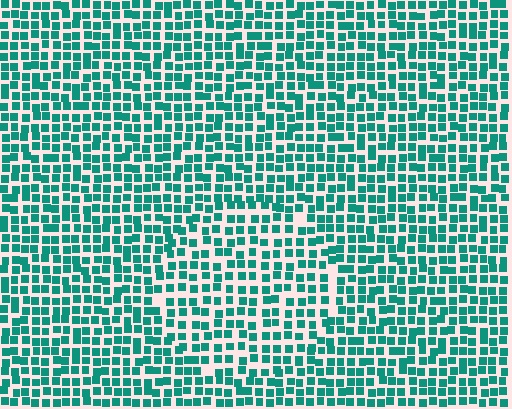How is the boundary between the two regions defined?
The boundary is defined by a change in element density (approximately 1.3x ratio). All elements are the same color, size, and shape.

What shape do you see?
I see a circle.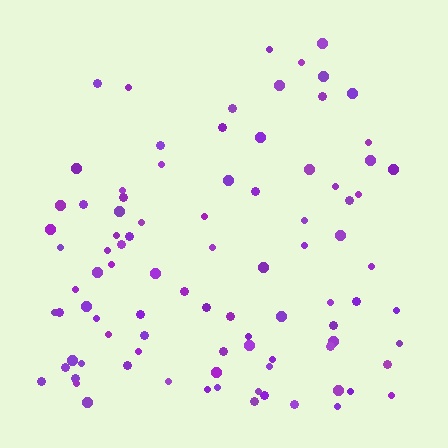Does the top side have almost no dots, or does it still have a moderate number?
Still a moderate number, just noticeably fewer than the bottom.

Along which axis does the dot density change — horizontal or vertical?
Vertical.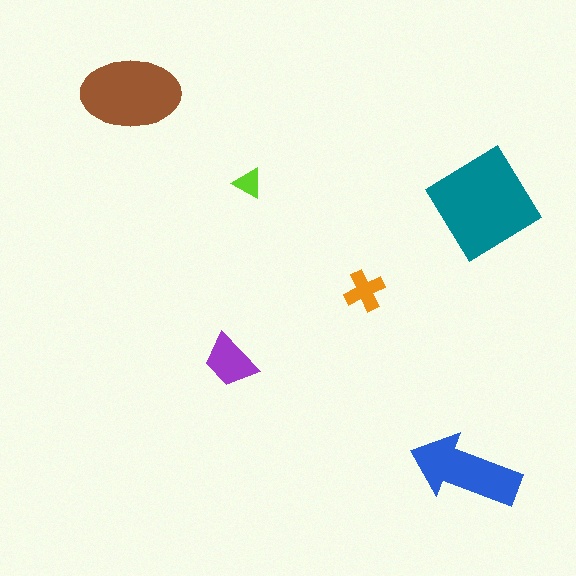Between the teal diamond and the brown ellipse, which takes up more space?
The teal diamond.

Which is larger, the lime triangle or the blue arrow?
The blue arrow.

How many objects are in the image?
There are 6 objects in the image.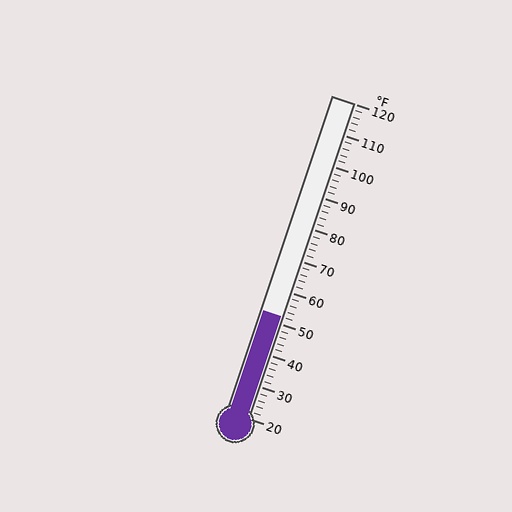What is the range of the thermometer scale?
The thermometer scale ranges from 20°F to 120°F.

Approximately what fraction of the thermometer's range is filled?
The thermometer is filled to approximately 30% of its range.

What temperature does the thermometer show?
The thermometer shows approximately 52°F.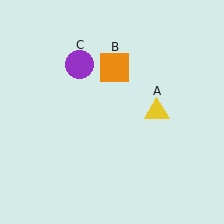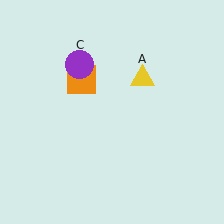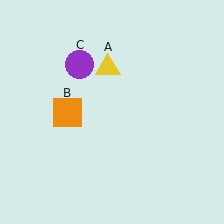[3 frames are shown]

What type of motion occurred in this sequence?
The yellow triangle (object A), orange square (object B) rotated counterclockwise around the center of the scene.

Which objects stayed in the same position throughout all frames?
Purple circle (object C) remained stationary.